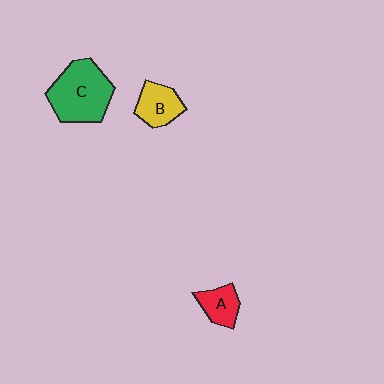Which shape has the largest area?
Shape C (green).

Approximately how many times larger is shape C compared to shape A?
Approximately 2.3 times.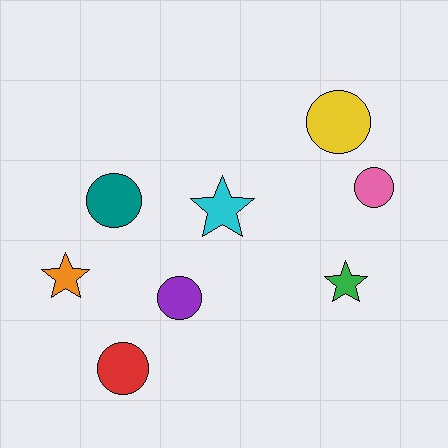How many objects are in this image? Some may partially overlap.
There are 8 objects.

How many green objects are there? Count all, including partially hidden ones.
There is 1 green object.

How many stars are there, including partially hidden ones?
There are 3 stars.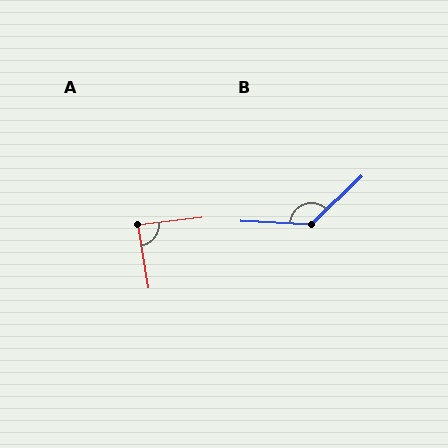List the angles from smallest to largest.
A (88°), B (133°).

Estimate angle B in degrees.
Approximately 133 degrees.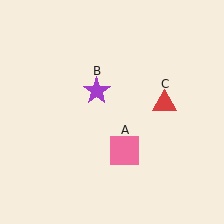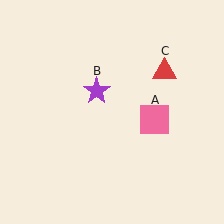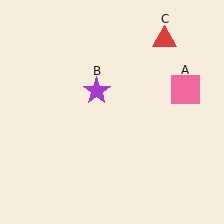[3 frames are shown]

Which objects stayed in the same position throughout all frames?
Purple star (object B) remained stationary.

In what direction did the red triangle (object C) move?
The red triangle (object C) moved up.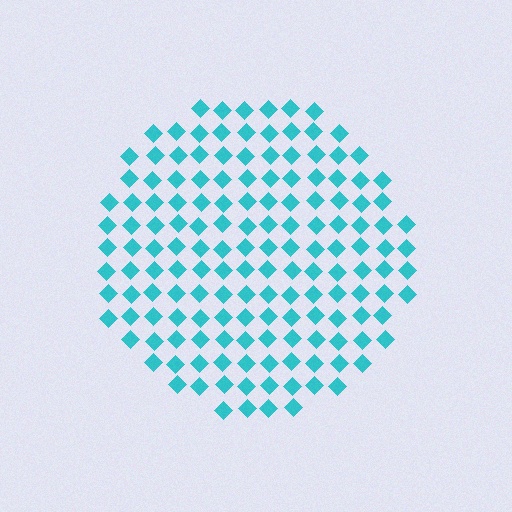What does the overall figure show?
The overall figure shows a circle.